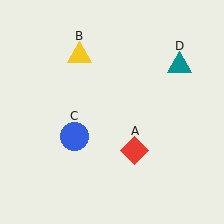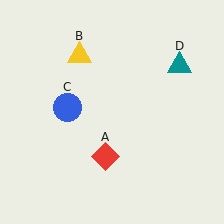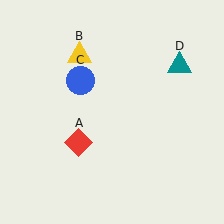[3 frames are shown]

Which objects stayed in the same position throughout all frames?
Yellow triangle (object B) and teal triangle (object D) remained stationary.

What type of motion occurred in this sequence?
The red diamond (object A), blue circle (object C) rotated clockwise around the center of the scene.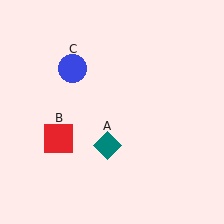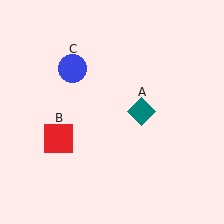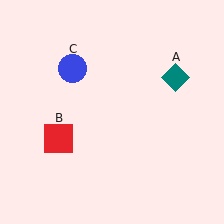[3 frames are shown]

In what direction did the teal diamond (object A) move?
The teal diamond (object A) moved up and to the right.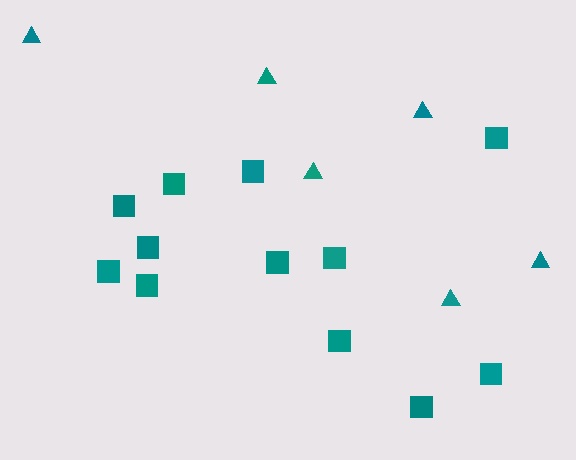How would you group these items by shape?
There are 2 groups: one group of triangles (6) and one group of squares (12).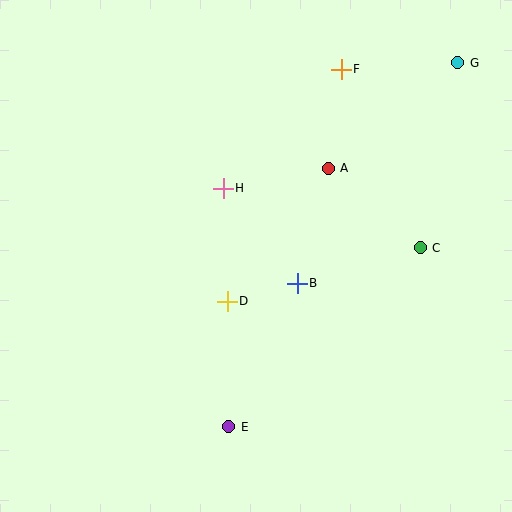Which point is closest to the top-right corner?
Point G is closest to the top-right corner.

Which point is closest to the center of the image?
Point B at (297, 283) is closest to the center.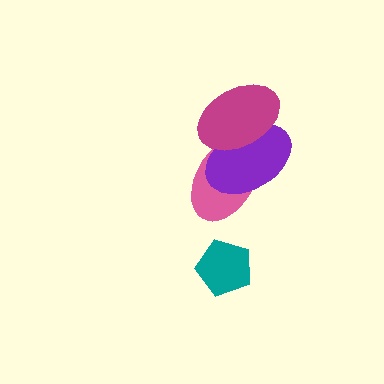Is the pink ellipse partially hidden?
Yes, it is partially covered by another shape.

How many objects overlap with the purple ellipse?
2 objects overlap with the purple ellipse.